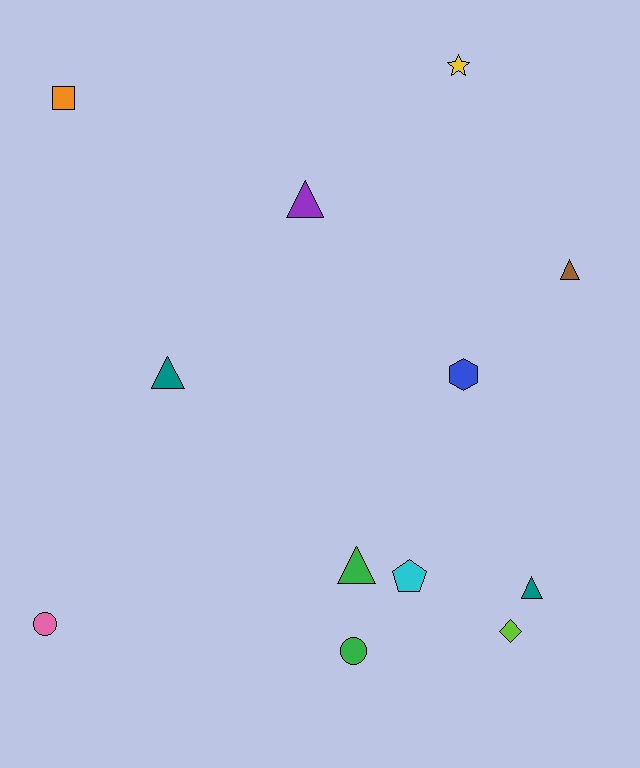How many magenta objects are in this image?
There are no magenta objects.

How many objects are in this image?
There are 12 objects.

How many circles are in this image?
There are 2 circles.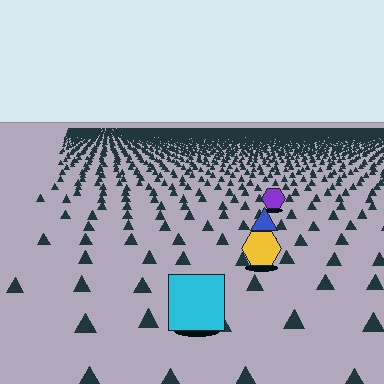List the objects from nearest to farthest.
From nearest to farthest: the cyan square, the yellow hexagon, the blue triangle, the purple hexagon.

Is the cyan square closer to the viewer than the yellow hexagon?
Yes. The cyan square is closer — you can tell from the texture gradient: the ground texture is coarser near it.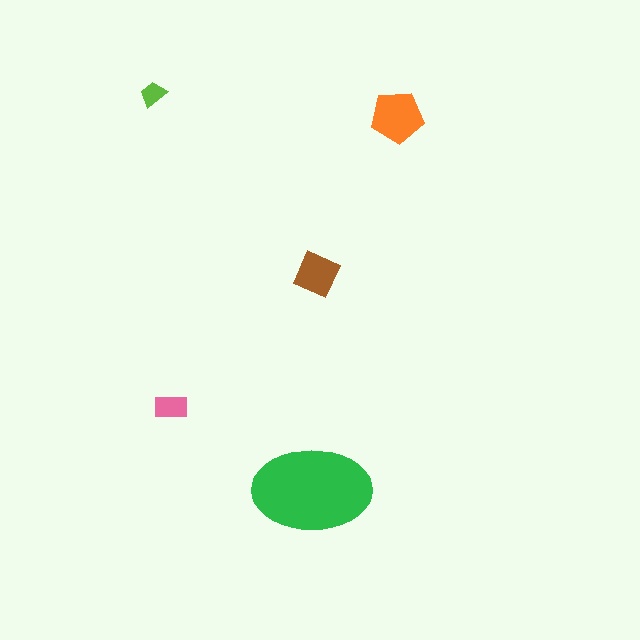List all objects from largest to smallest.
The green ellipse, the orange pentagon, the brown square, the pink rectangle, the lime trapezoid.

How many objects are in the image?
There are 5 objects in the image.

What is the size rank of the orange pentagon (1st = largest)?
2nd.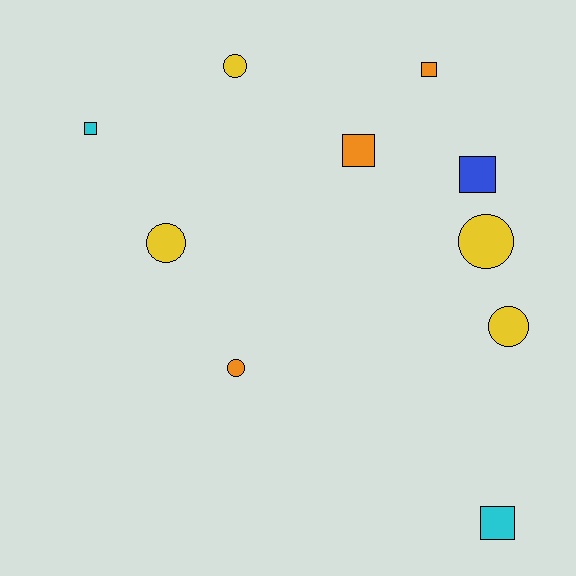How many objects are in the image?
There are 10 objects.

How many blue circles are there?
There are no blue circles.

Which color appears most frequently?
Yellow, with 4 objects.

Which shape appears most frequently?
Square, with 5 objects.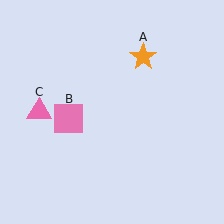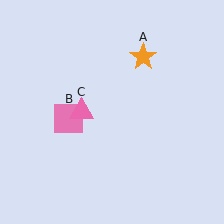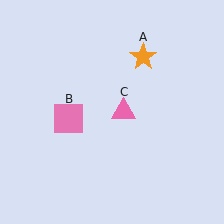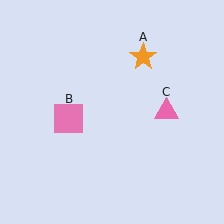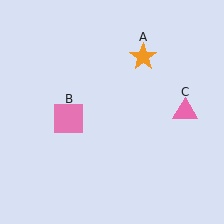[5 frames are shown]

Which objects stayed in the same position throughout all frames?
Orange star (object A) and pink square (object B) remained stationary.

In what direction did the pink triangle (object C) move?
The pink triangle (object C) moved right.